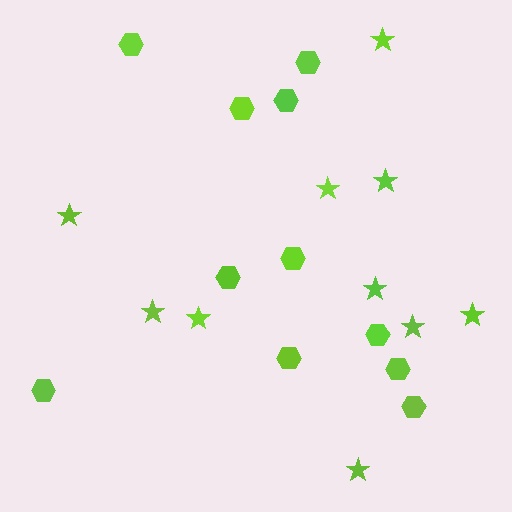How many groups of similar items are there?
There are 2 groups: one group of stars (10) and one group of hexagons (11).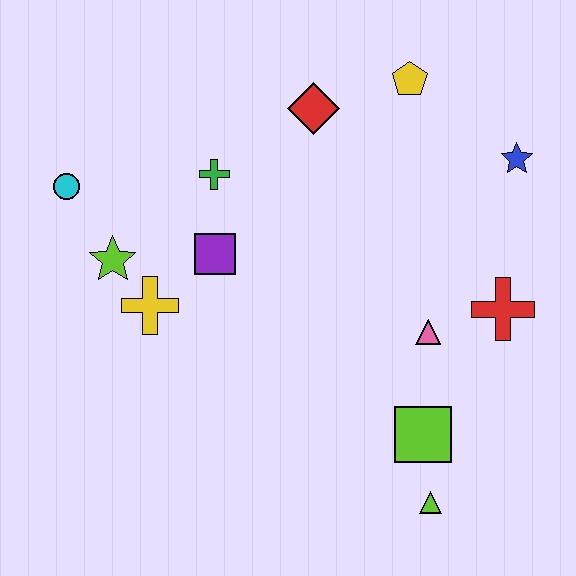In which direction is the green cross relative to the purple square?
The green cross is above the purple square.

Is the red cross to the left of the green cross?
No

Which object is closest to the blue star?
The yellow pentagon is closest to the blue star.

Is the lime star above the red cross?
Yes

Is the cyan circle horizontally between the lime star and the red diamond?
No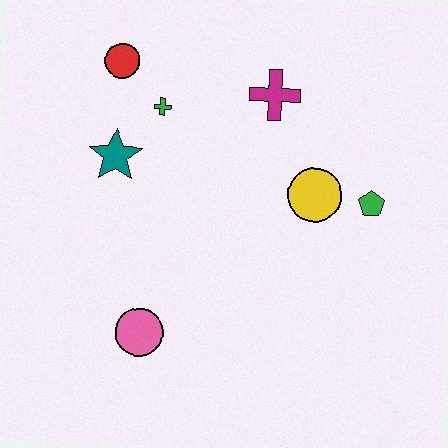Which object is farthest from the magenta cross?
The pink circle is farthest from the magenta cross.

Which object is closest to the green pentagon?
The yellow circle is closest to the green pentagon.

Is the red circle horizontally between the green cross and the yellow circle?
No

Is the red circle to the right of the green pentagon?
No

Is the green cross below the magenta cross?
Yes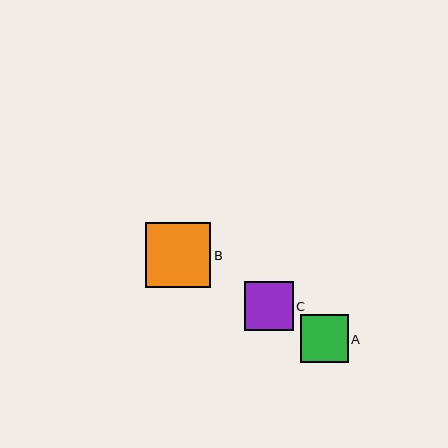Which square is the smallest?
Square A is the smallest with a size of approximately 48 pixels.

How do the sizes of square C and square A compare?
Square C and square A are approximately the same size.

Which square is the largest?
Square B is the largest with a size of approximately 65 pixels.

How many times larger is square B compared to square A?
Square B is approximately 1.4 times the size of square A.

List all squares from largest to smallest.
From largest to smallest: B, C, A.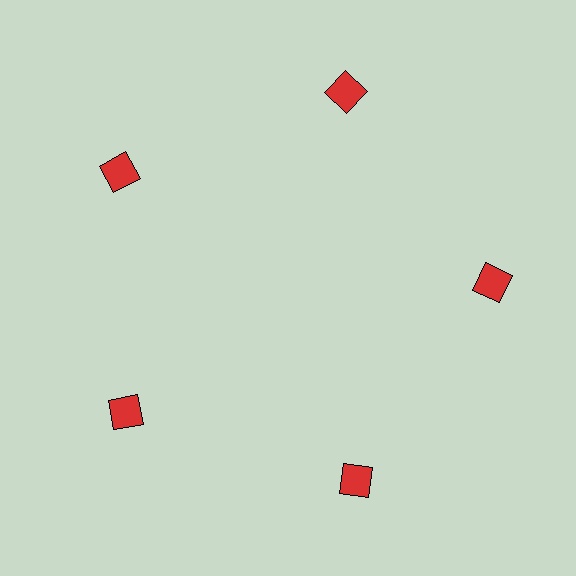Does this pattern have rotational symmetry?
Yes, this pattern has 5-fold rotational symmetry. It looks the same after rotating 72 degrees around the center.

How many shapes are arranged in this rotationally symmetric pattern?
There are 5 shapes, arranged in 5 groups of 1.